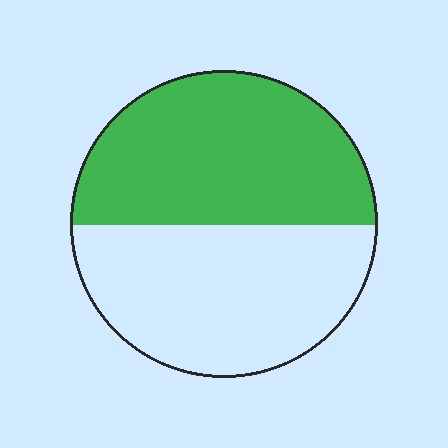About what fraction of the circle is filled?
About one half (1/2).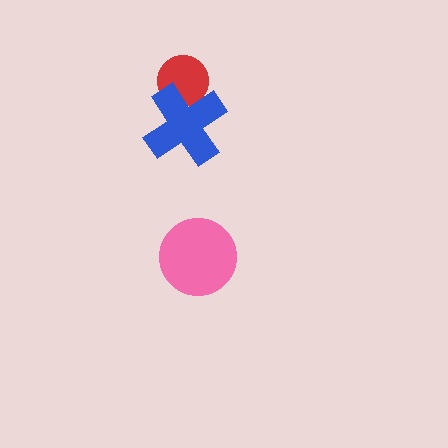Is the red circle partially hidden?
Yes, it is partially covered by another shape.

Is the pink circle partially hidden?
No, no other shape covers it.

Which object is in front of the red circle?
The blue cross is in front of the red circle.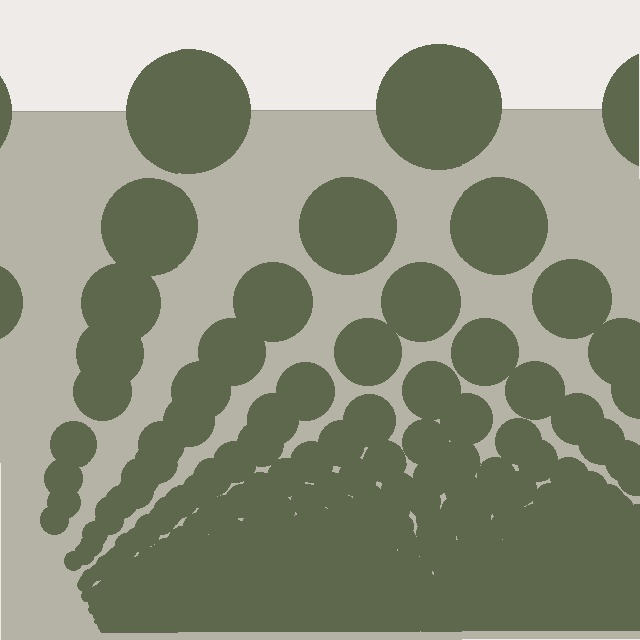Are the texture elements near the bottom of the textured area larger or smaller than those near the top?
Smaller. The gradient is inverted — elements near the bottom are smaller and denser.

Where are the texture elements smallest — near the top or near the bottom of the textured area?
Near the bottom.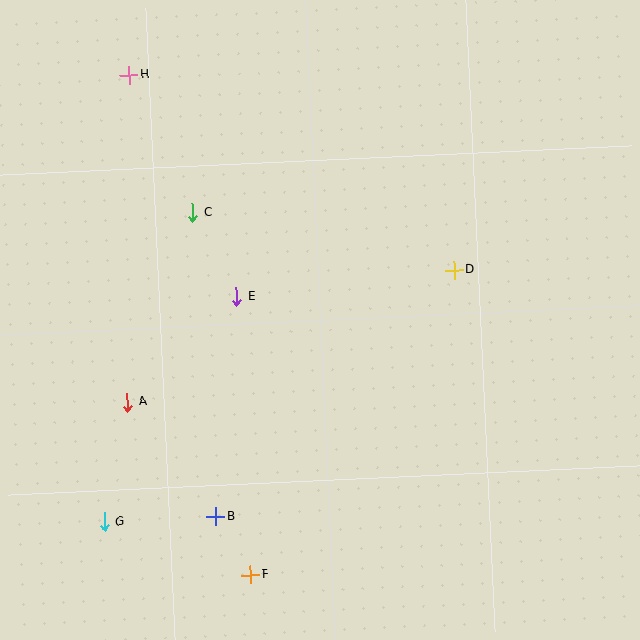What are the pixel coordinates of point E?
Point E is at (237, 296).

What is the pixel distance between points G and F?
The distance between G and F is 155 pixels.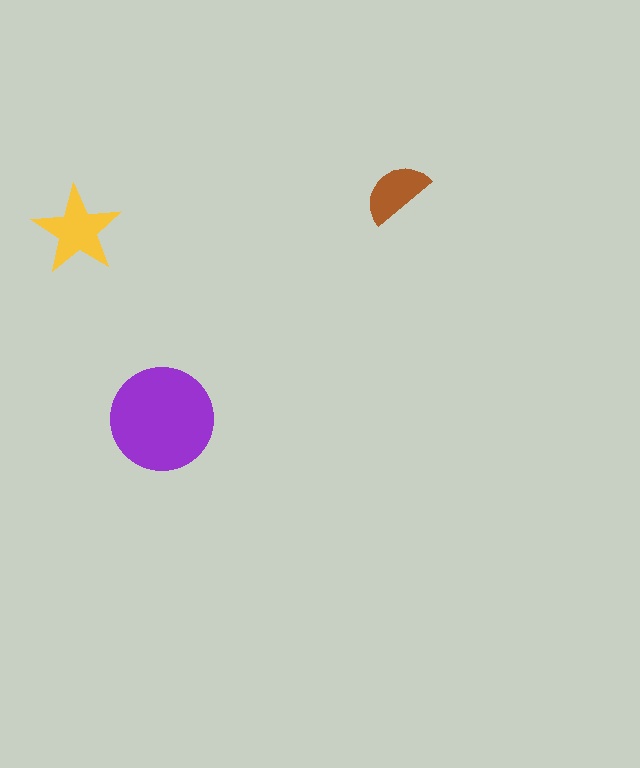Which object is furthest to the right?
The brown semicircle is rightmost.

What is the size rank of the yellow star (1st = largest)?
2nd.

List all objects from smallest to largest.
The brown semicircle, the yellow star, the purple circle.